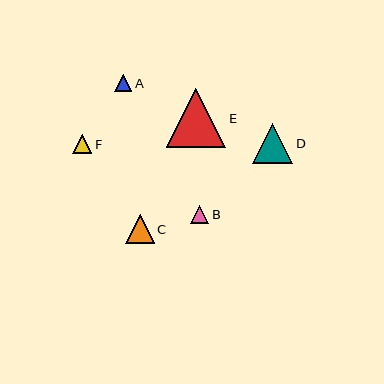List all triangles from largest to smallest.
From largest to smallest: E, D, C, F, B, A.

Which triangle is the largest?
Triangle E is the largest with a size of approximately 59 pixels.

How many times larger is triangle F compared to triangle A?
Triangle F is approximately 1.1 times the size of triangle A.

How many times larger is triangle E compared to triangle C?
Triangle E is approximately 2.1 times the size of triangle C.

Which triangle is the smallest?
Triangle A is the smallest with a size of approximately 17 pixels.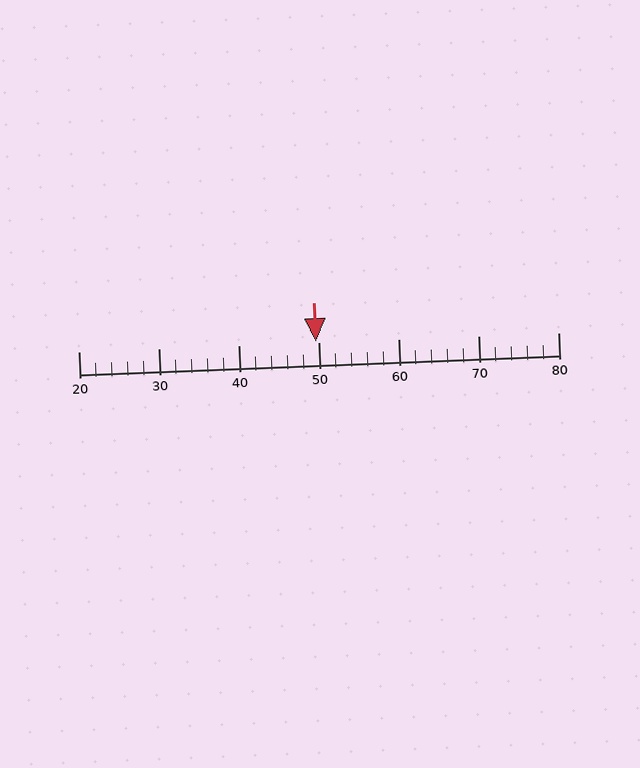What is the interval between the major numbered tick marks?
The major tick marks are spaced 10 units apart.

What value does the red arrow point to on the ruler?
The red arrow points to approximately 50.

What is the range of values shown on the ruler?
The ruler shows values from 20 to 80.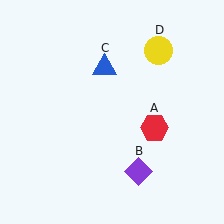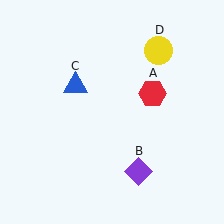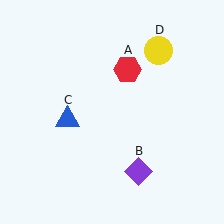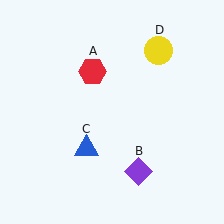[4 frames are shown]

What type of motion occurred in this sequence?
The red hexagon (object A), blue triangle (object C) rotated counterclockwise around the center of the scene.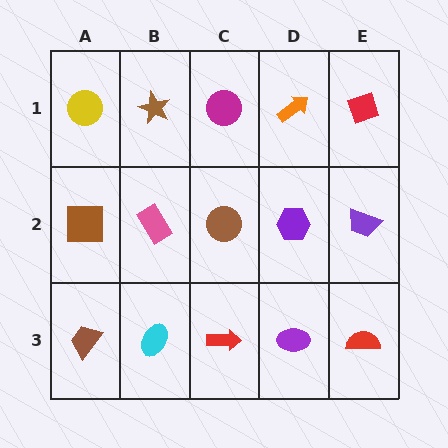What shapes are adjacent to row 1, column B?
A pink rectangle (row 2, column B), a yellow circle (row 1, column A), a magenta circle (row 1, column C).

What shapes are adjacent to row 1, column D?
A purple hexagon (row 2, column D), a magenta circle (row 1, column C), a red diamond (row 1, column E).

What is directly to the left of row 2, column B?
A brown square.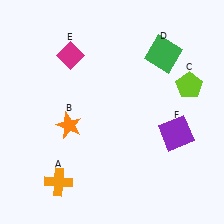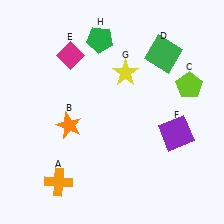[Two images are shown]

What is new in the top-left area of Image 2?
A green pentagon (H) was added in the top-left area of Image 2.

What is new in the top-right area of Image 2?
A yellow star (G) was added in the top-right area of Image 2.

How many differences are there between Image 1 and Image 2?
There are 2 differences between the two images.